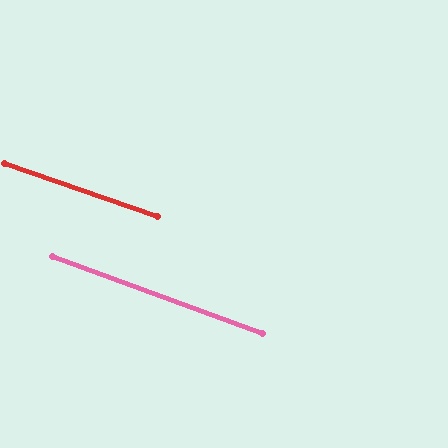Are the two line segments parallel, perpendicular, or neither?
Parallel — their directions differ by only 0.9°.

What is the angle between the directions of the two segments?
Approximately 1 degree.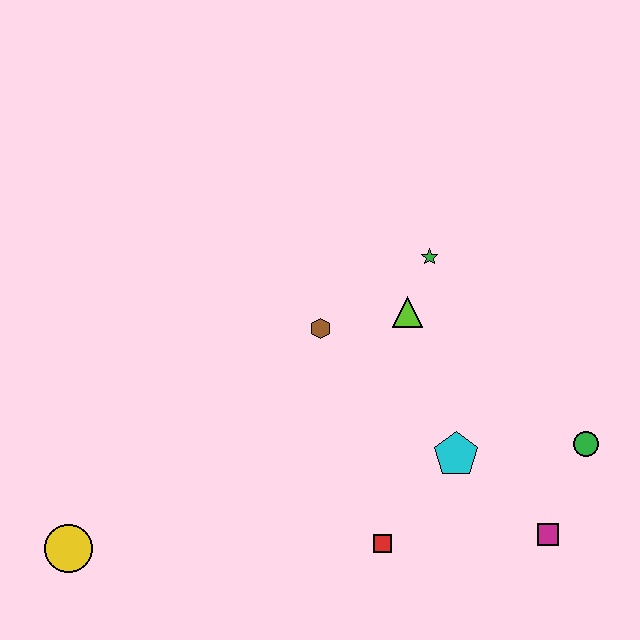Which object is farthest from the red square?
The yellow circle is farthest from the red square.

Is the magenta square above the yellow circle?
Yes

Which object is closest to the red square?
The cyan pentagon is closest to the red square.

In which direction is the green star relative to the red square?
The green star is above the red square.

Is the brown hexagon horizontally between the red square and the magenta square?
No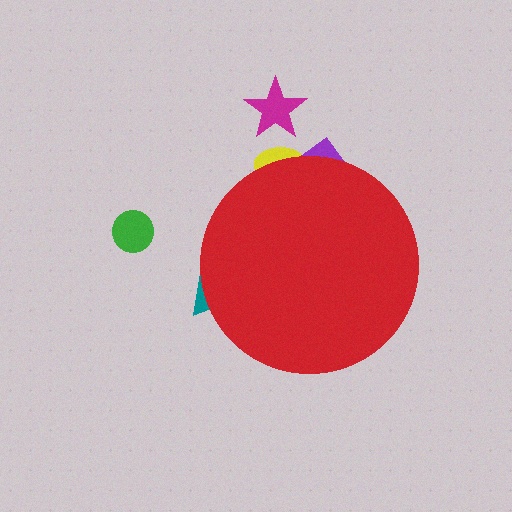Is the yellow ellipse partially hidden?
Yes, the yellow ellipse is partially hidden behind the red circle.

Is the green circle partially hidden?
No, the green circle is fully visible.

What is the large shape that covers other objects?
A red circle.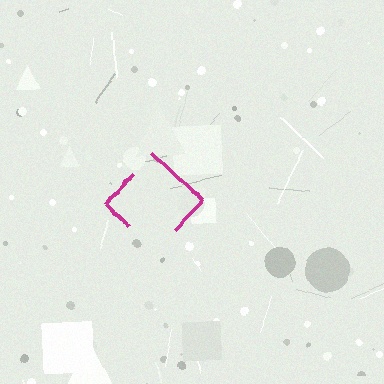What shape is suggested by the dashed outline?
The dashed outline suggests a diamond.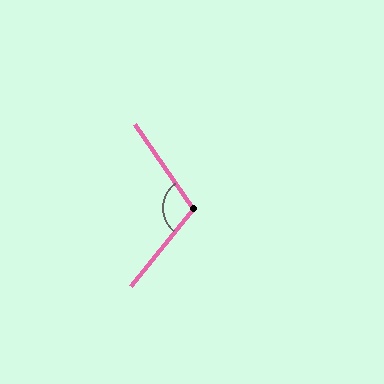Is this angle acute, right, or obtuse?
It is obtuse.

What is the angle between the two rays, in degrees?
Approximately 107 degrees.